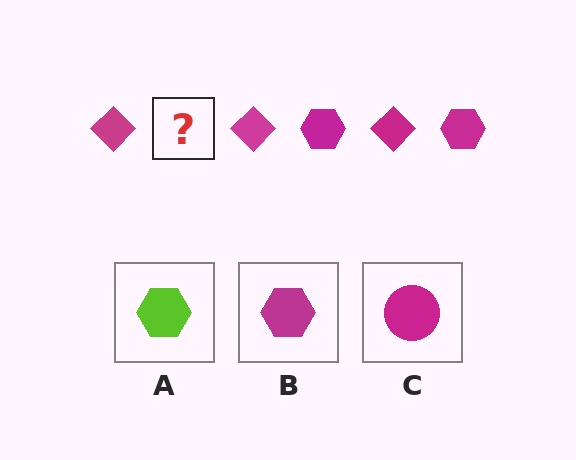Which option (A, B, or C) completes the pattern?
B.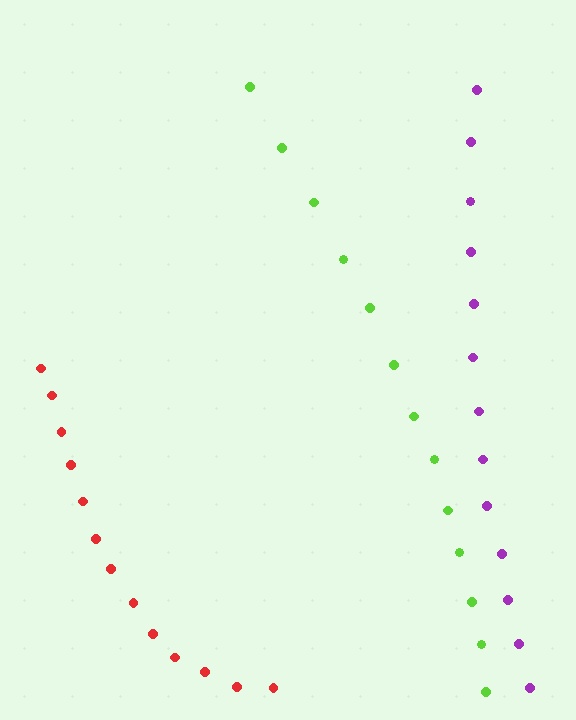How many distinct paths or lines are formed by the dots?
There are 3 distinct paths.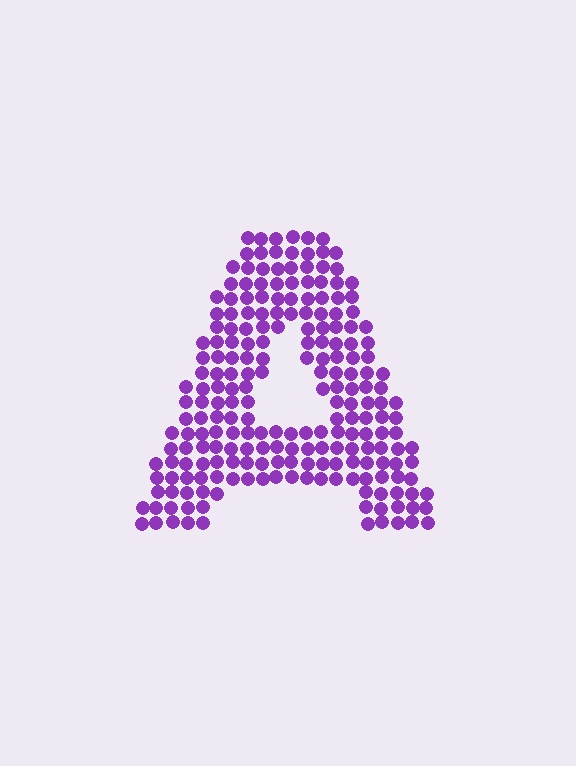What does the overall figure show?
The overall figure shows the letter A.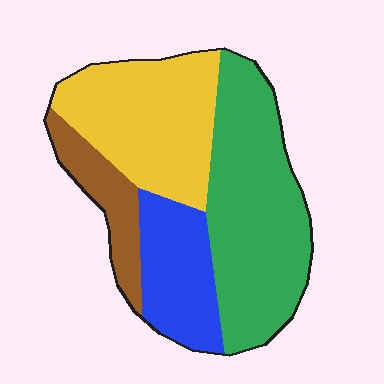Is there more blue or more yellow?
Yellow.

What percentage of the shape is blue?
Blue takes up about one sixth (1/6) of the shape.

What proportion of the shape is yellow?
Yellow covers roughly 30% of the shape.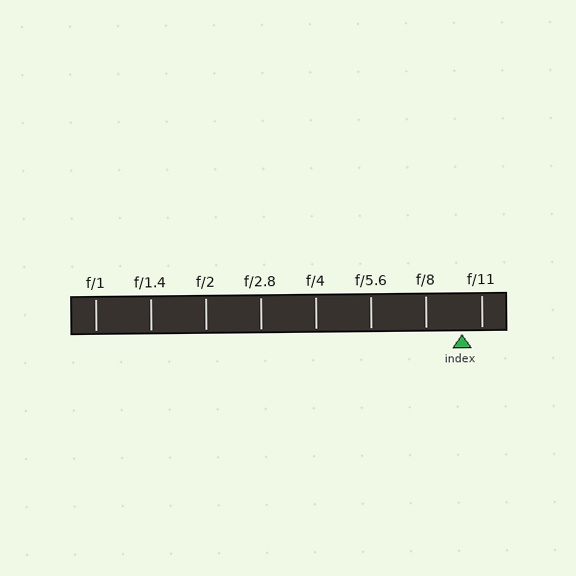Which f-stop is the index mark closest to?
The index mark is closest to f/11.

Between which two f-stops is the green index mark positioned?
The index mark is between f/8 and f/11.